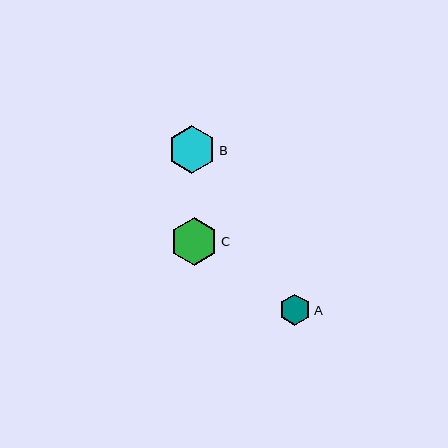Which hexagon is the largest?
Hexagon B is the largest with a size of approximately 48 pixels.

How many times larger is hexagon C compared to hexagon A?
Hexagon C is approximately 1.5 times the size of hexagon A.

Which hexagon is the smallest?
Hexagon A is the smallest with a size of approximately 32 pixels.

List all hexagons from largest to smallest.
From largest to smallest: B, C, A.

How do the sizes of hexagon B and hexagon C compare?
Hexagon B and hexagon C are approximately the same size.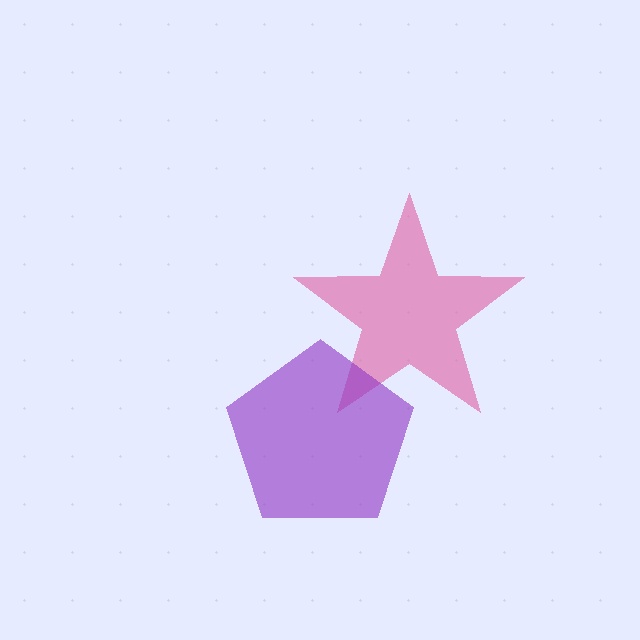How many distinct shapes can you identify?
There are 2 distinct shapes: a pink star, a purple pentagon.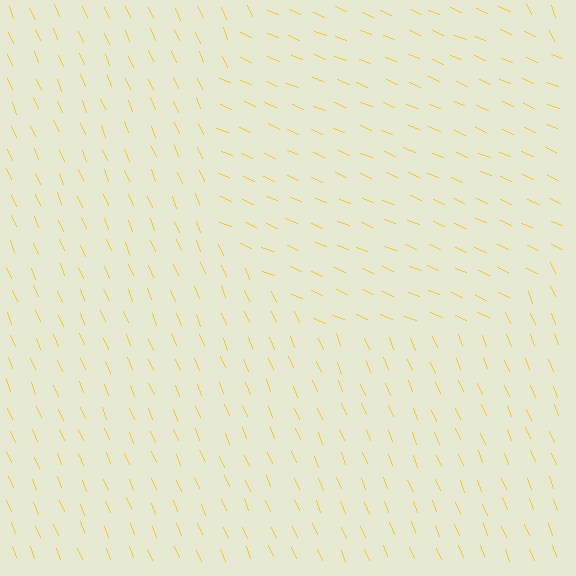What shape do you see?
I see a circle.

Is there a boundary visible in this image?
Yes, there is a texture boundary formed by a change in line orientation.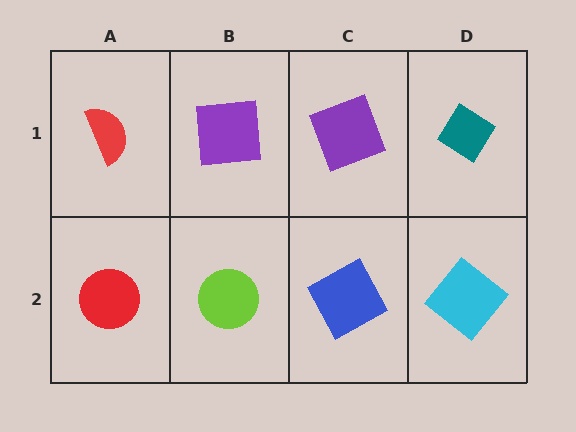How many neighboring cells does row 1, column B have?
3.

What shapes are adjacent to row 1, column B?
A lime circle (row 2, column B), a red semicircle (row 1, column A), a purple square (row 1, column C).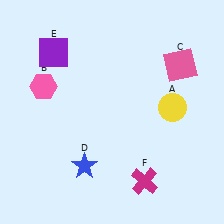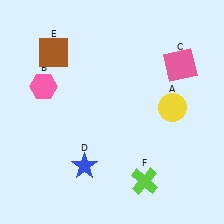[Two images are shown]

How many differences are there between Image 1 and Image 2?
There are 2 differences between the two images.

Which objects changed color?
E changed from purple to brown. F changed from magenta to lime.